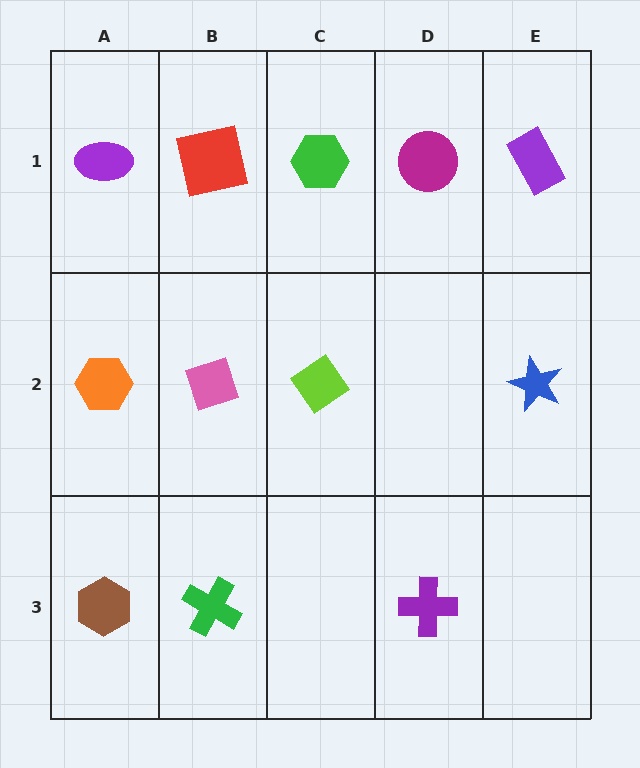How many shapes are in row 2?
4 shapes.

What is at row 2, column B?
A pink diamond.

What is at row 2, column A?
An orange hexagon.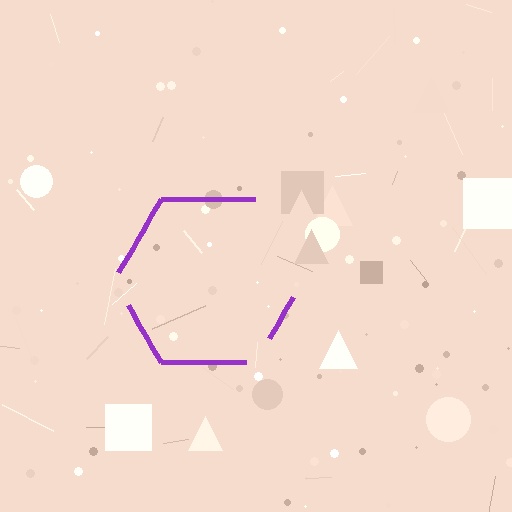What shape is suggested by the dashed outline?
The dashed outline suggests a hexagon.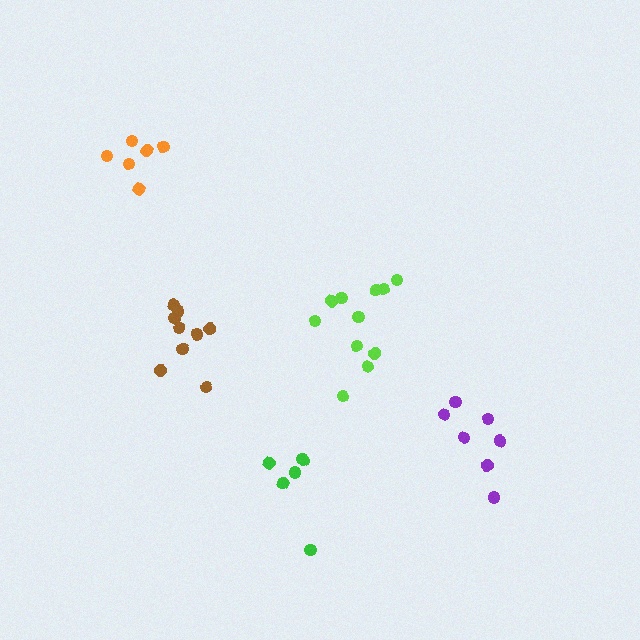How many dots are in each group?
Group 1: 7 dots, Group 2: 11 dots, Group 3: 9 dots, Group 4: 6 dots, Group 5: 6 dots (39 total).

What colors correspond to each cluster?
The clusters are colored: purple, lime, brown, green, orange.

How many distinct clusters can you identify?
There are 5 distinct clusters.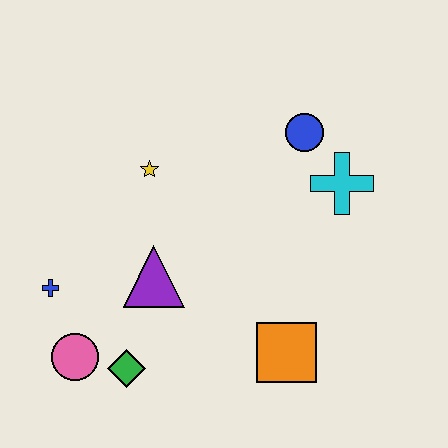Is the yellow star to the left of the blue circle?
Yes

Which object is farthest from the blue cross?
The cyan cross is farthest from the blue cross.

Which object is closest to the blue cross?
The pink circle is closest to the blue cross.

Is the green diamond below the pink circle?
Yes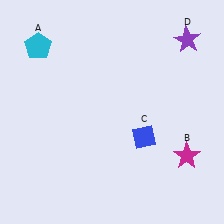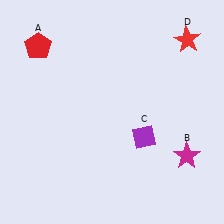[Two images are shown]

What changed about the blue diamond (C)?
In Image 1, C is blue. In Image 2, it changed to purple.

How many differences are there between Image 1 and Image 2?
There are 3 differences between the two images.